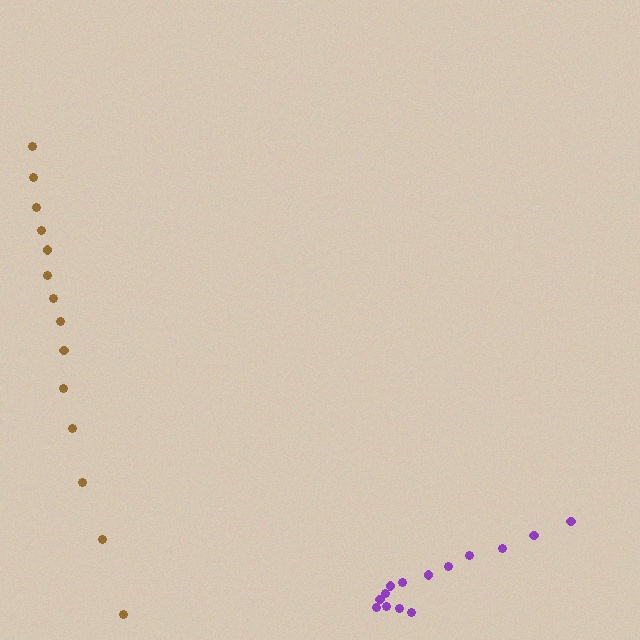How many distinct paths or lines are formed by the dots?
There are 2 distinct paths.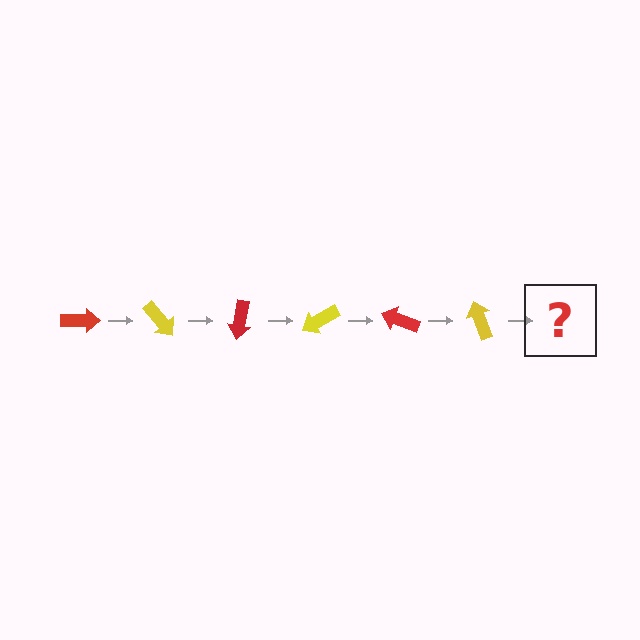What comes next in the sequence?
The next element should be a red arrow, rotated 300 degrees from the start.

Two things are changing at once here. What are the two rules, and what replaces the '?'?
The two rules are that it rotates 50 degrees each step and the color cycles through red and yellow. The '?' should be a red arrow, rotated 300 degrees from the start.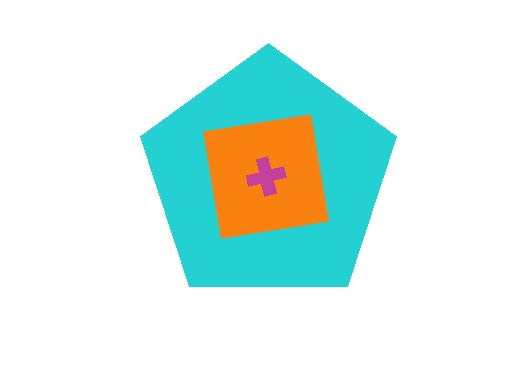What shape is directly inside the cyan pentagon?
The orange square.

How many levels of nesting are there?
3.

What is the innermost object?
The magenta cross.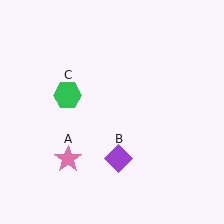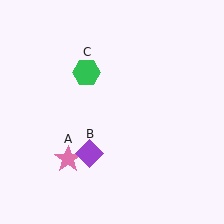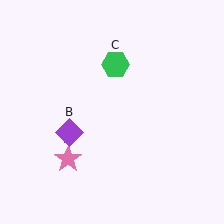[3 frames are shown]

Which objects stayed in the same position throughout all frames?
Pink star (object A) remained stationary.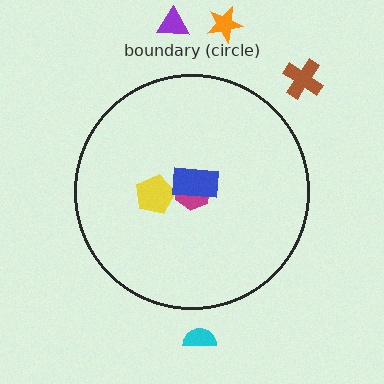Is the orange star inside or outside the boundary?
Outside.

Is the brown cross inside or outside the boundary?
Outside.